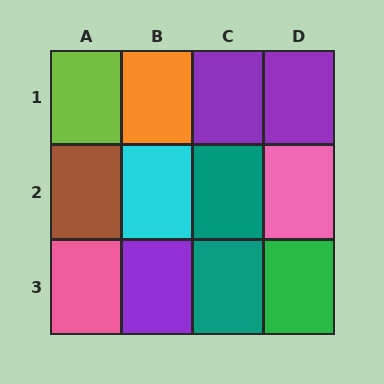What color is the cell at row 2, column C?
Teal.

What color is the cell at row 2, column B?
Cyan.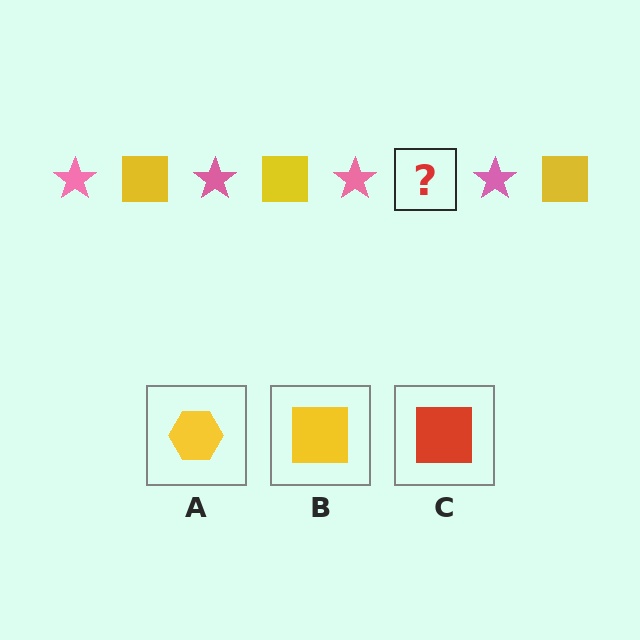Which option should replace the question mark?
Option B.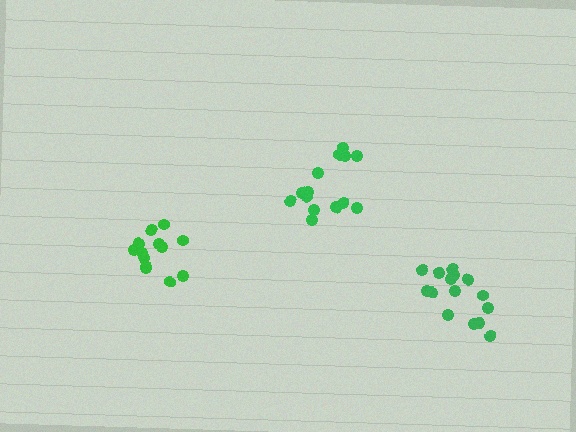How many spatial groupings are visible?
There are 3 spatial groupings.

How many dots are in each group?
Group 1: 14 dots, Group 2: 13 dots, Group 3: 15 dots (42 total).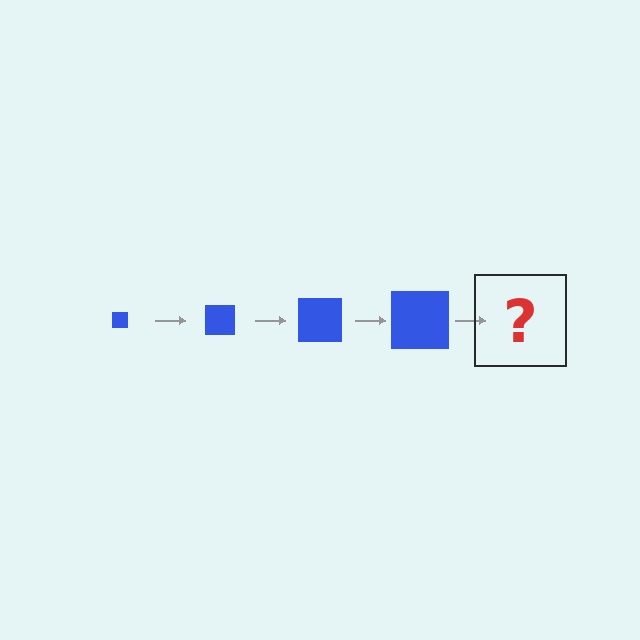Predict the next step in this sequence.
The next step is a blue square, larger than the previous one.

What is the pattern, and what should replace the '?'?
The pattern is that the square gets progressively larger each step. The '?' should be a blue square, larger than the previous one.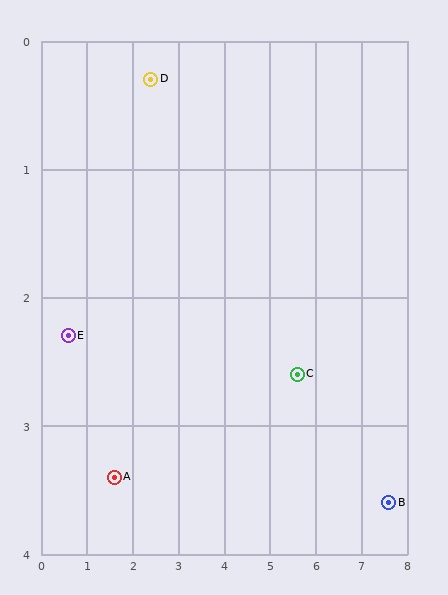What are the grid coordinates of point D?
Point D is at approximately (2.4, 0.3).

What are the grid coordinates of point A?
Point A is at approximately (1.6, 3.4).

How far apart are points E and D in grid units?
Points E and D are about 2.7 grid units apart.